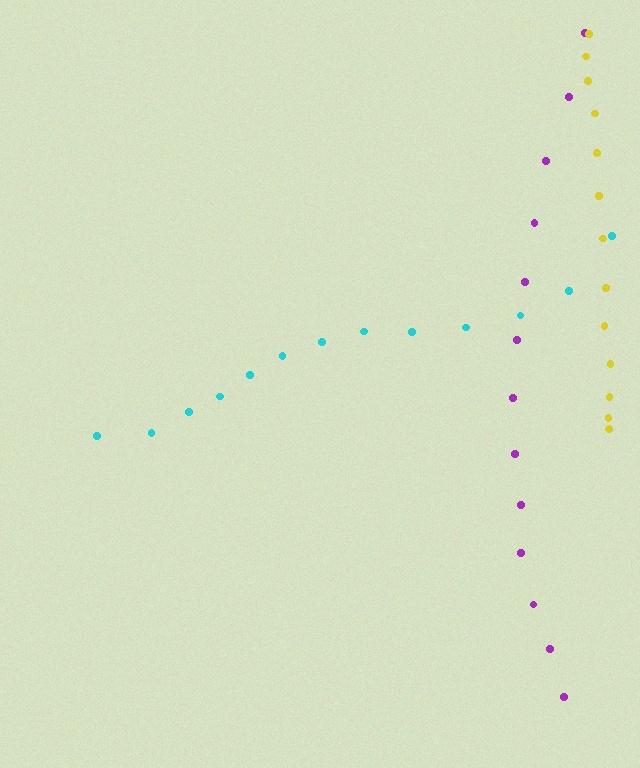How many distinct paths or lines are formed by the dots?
There are 3 distinct paths.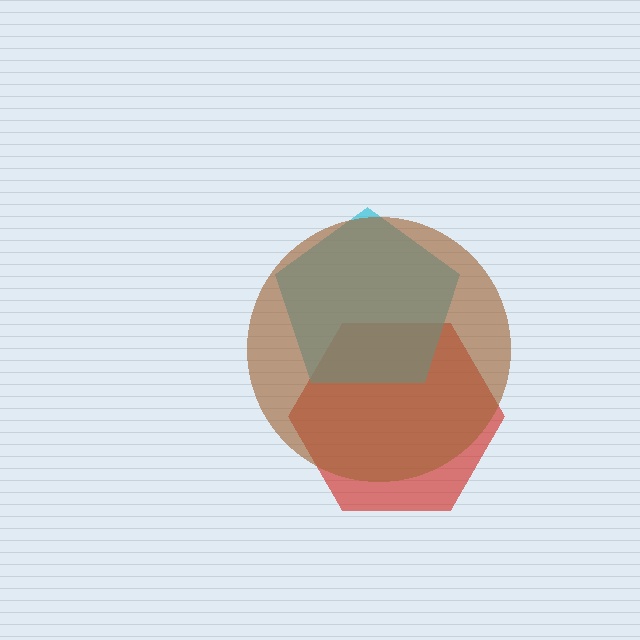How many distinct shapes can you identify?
There are 3 distinct shapes: a red hexagon, a cyan pentagon, a brown circle.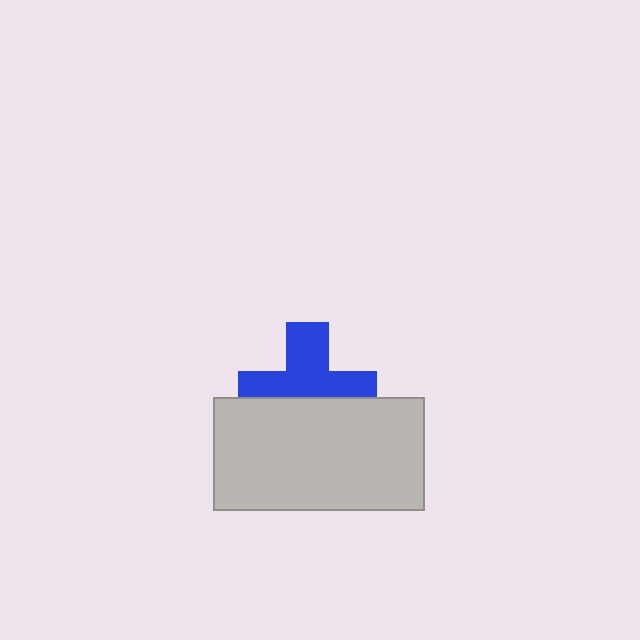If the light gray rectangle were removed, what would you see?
You would see the complete blue cross.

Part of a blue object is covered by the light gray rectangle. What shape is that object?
It is a cross.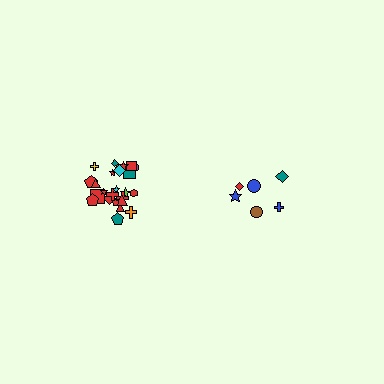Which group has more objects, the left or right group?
The left group.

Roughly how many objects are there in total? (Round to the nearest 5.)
Roughly 30 objects in total.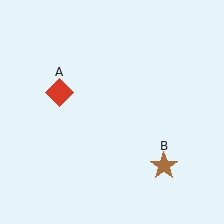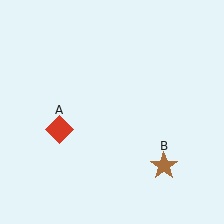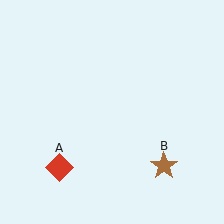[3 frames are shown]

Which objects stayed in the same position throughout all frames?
Brown star (object B) remained stationary.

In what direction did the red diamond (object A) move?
The red diamond (object A) moved down.